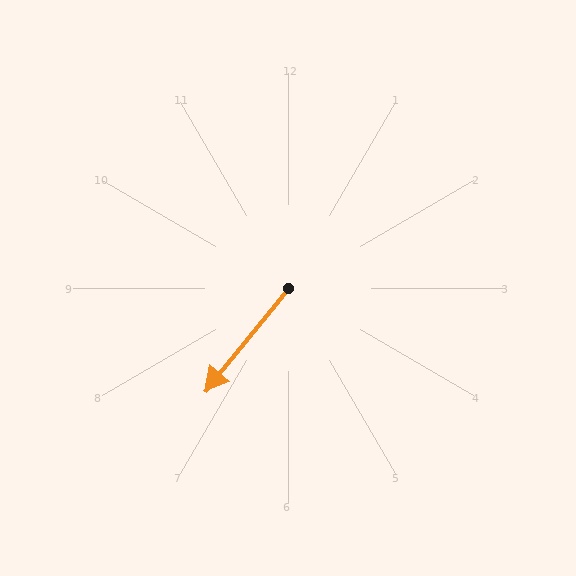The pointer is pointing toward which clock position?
Roughly 7 o'clock.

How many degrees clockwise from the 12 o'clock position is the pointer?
Approximately 219 degrees.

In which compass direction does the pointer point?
Southwest.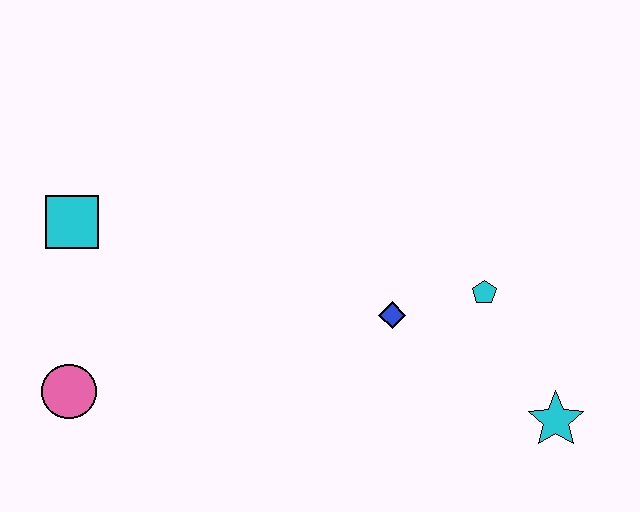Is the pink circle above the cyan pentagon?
No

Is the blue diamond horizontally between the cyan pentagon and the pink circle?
Yes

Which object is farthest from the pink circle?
The cyan star is farthest from the pink circle.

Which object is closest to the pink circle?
The cyan square is closest to the pink circle.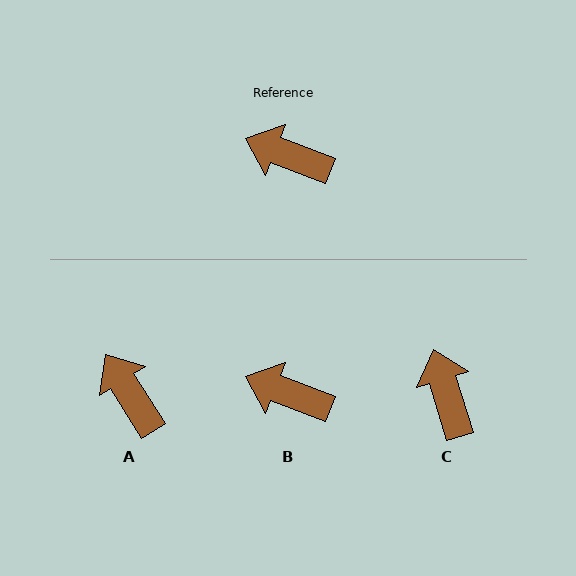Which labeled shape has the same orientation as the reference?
B.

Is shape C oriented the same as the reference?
No, it is off by about 52 degrees.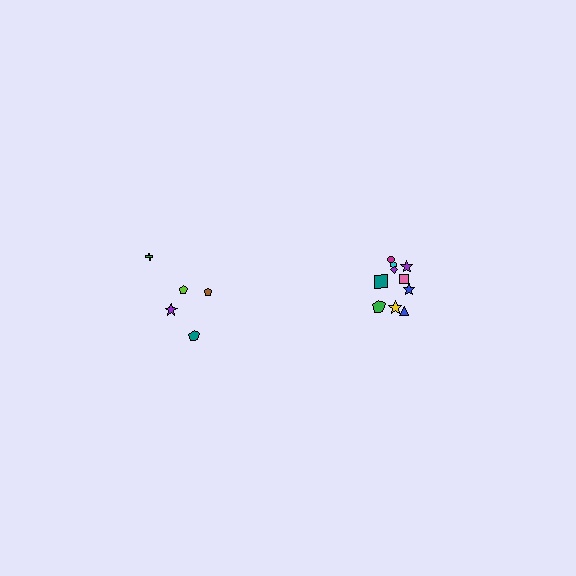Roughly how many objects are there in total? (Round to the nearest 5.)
Roughly 15 objects in total.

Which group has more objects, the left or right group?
The right group.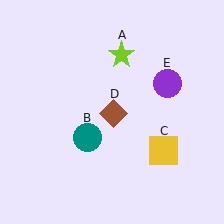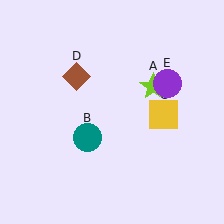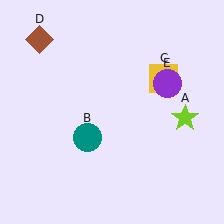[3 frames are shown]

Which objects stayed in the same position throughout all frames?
Teal circle (object B) and purple circle (object E) remained stationary.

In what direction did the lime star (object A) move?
The lime star (object A) moved down and to the right.